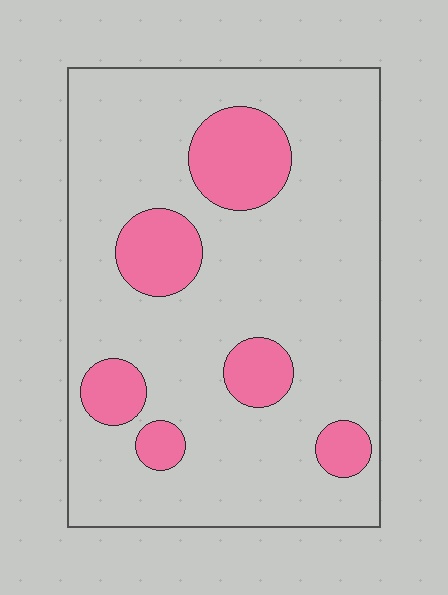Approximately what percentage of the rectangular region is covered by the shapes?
Approximately 20%.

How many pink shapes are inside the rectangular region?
6.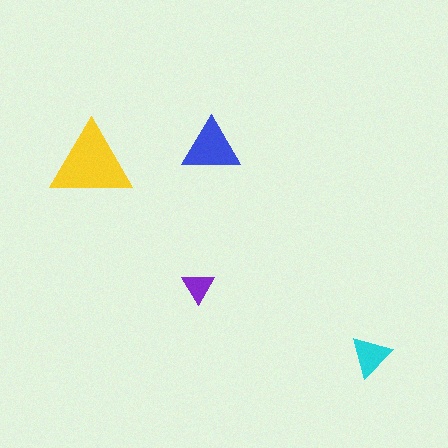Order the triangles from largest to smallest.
the yellow one, the blue one, the cyan one, the purple one.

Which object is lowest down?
The cyan triangle is bottommost.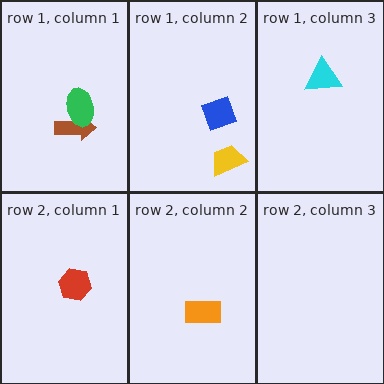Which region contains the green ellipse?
The row 1, column 1 region.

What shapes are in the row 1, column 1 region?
The brown arrow, the green ellipse.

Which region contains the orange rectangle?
The row 2, column 2 region.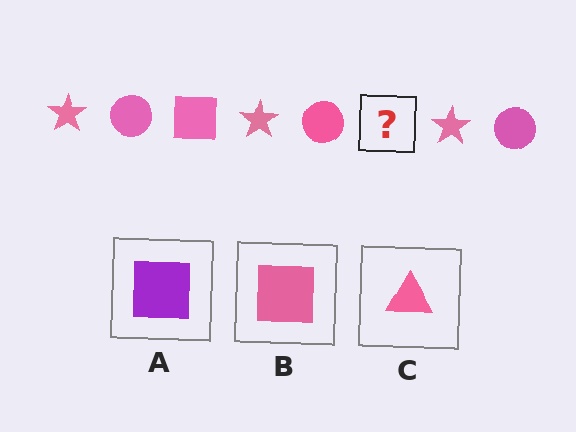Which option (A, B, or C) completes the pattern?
B.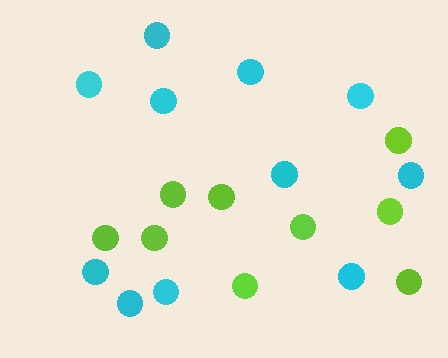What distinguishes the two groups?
There are 2 groups: one group of cyan circles (11) and one group of lime circles (9).